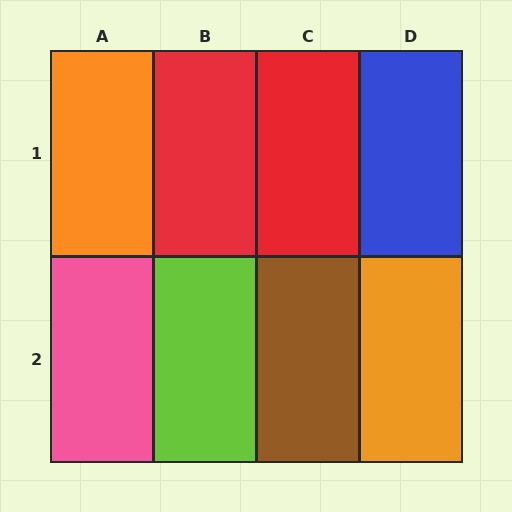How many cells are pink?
1 cell is pink.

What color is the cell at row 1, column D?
Blue.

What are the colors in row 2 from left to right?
Pink, lime, brown, orange.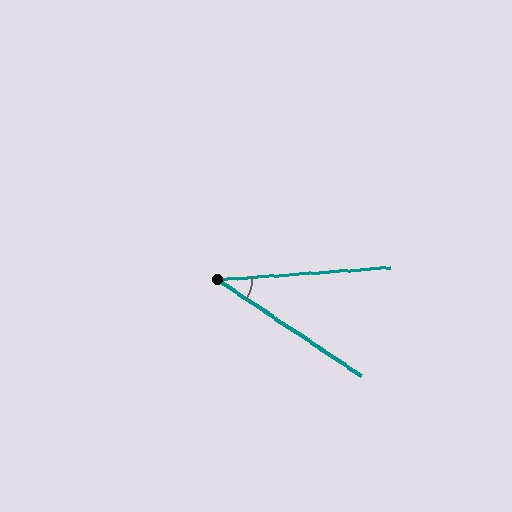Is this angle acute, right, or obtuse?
It is acute.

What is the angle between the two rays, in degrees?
Approximately 38 degrees.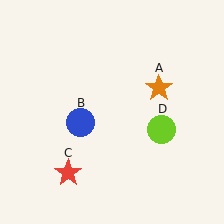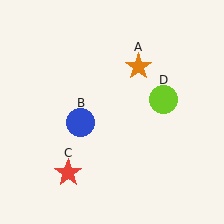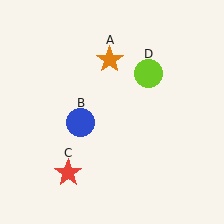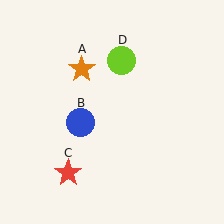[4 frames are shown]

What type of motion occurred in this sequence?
The orange star (object A), lime circle (object D) rotated counterclockwise around the center of the scene.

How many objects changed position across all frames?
2 objects changed position: orange star (object A), lime circle (object D).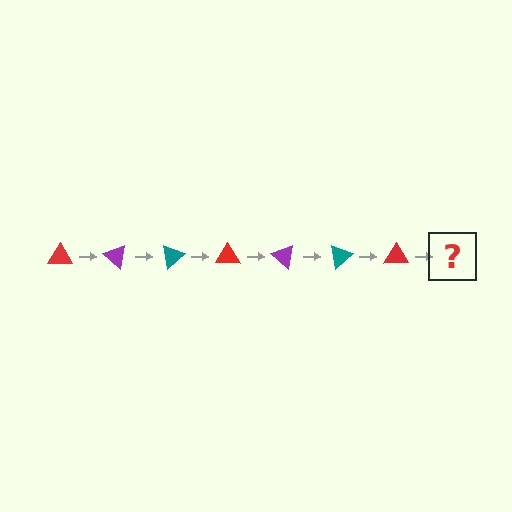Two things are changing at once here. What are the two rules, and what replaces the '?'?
The two rules are that it rotates 40 degrees each step and the color cycles through red, purple, and teal. The '?' should be a purple triangle, rotated 280 degrees from the start.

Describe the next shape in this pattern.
It should be a purple triangle, rotated 280 degrees from the start.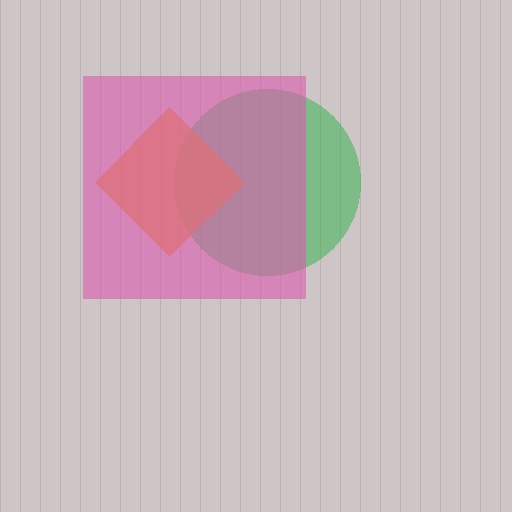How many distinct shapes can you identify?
There are 3 distinct shapes: a green circle, an orange diamond, a pink square.